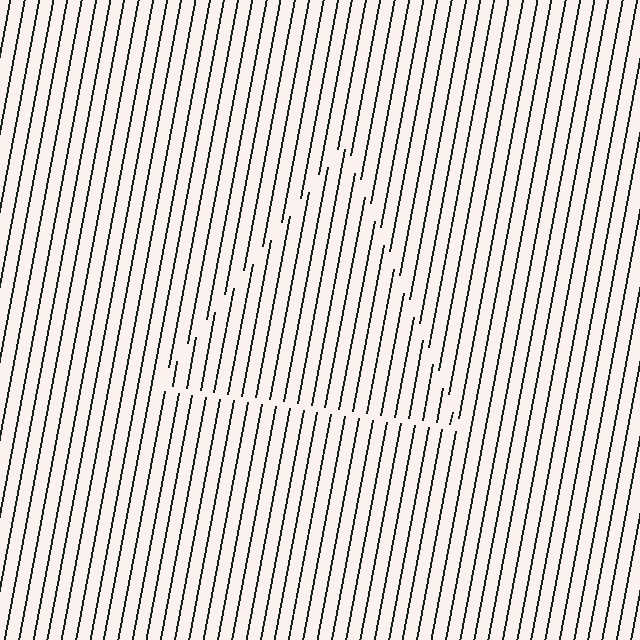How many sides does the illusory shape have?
3 sides — the line-ends trace a triangle.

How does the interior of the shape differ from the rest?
The interior of the shape contains the same grating, shifted by half a period — the contour is defined by the phase discontinuity where line-ends from the inner and outer gratings abut.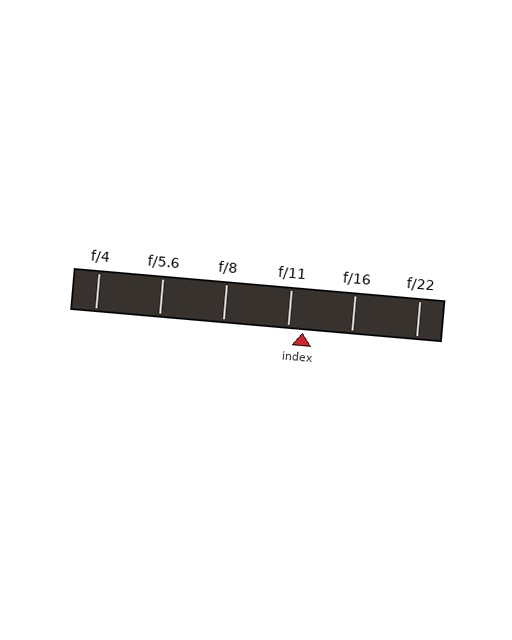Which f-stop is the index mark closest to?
The index mark is closest to f/11.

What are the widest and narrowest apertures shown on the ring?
The widest aperture shown is f/4 and the narrowest is f/22.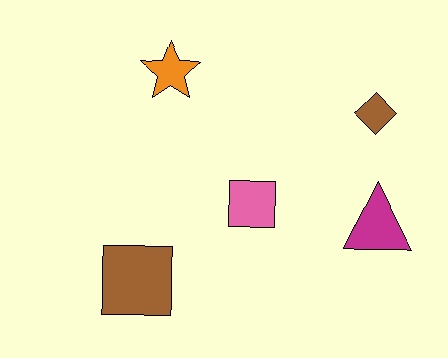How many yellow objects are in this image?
There are no yellow objects.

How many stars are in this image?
There is 1 star.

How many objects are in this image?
There are 5 objects.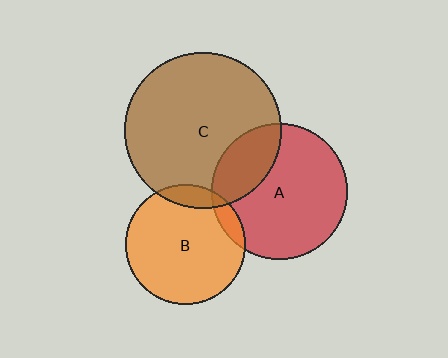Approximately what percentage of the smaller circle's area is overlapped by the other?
Approximately 10%.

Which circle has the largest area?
Circle C (brown).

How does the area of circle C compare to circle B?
Approximately 1.7 times.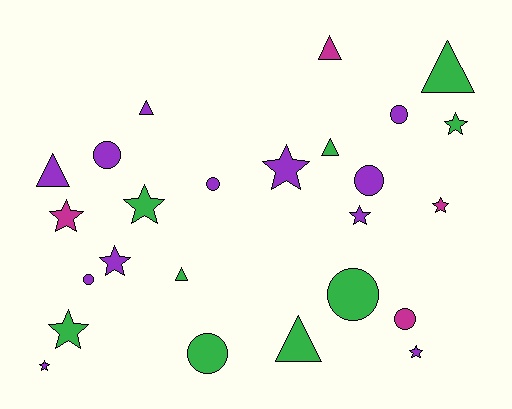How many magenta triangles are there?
There is 1 magenta triangle.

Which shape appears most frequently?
Star, with 10 objects.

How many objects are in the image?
There are 25 objects.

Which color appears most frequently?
Purple, with 12 objects.